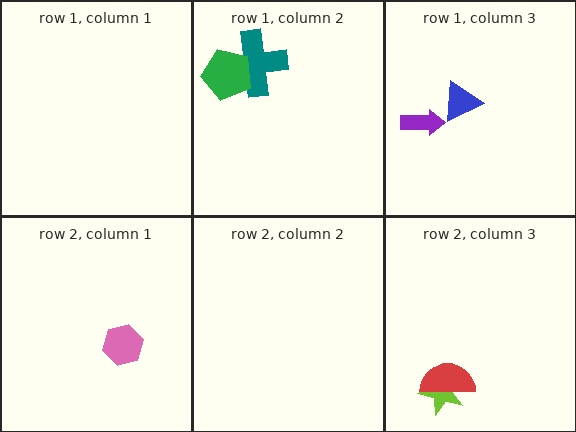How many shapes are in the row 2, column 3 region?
2.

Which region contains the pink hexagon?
The row 2, column 1 region.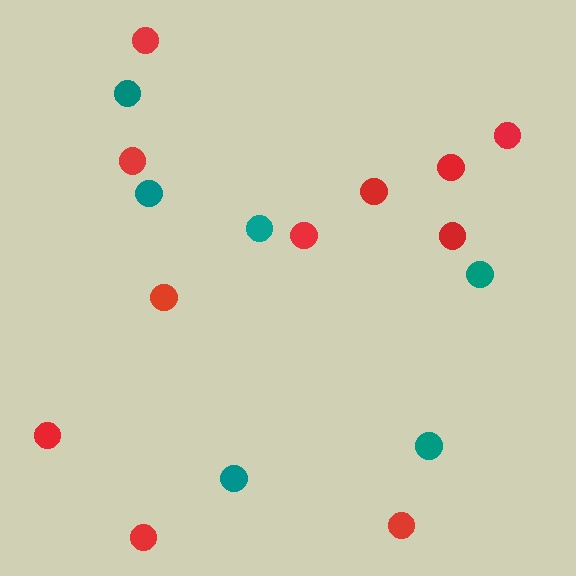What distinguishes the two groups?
There are 2 groups: one group of red circles (11) and one group of teal circles (6).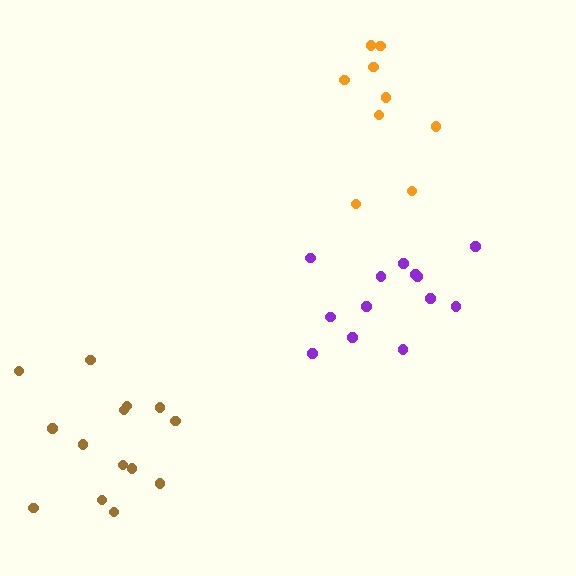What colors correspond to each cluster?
The clusters are colored: orange, purple, brown.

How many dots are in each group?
Group 1: 9 dots, Group 2: 13 dots, Group 3: 14 dots (36 total).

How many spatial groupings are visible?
There are 3 spatial groupings.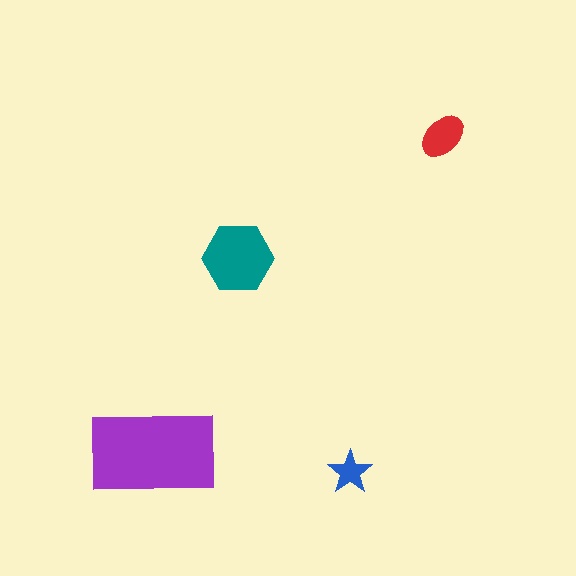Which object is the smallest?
The blue star.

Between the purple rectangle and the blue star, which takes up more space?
The purple rectangle.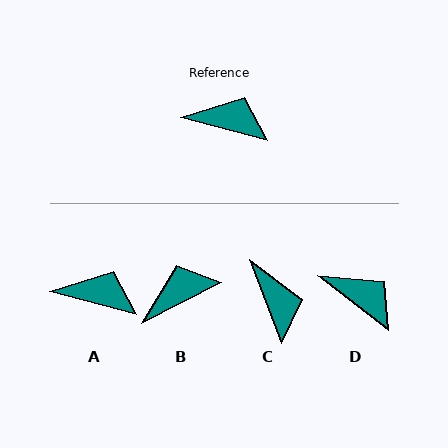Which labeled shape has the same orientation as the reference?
A.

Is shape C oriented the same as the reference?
No, it is off by about 54 degrees.